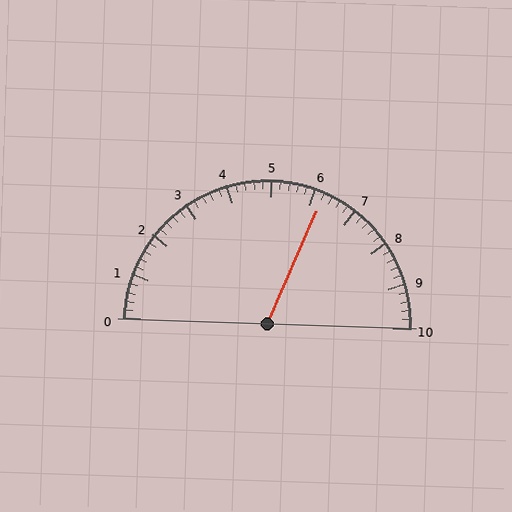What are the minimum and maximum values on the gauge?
The gauge ranges from 0 to 10.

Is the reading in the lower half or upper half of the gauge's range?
The reading is in the upper half of the range (0 to 10).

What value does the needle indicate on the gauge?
The needle indicates approximately 6.2.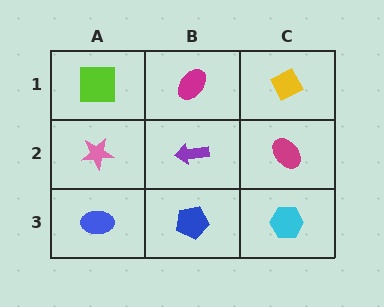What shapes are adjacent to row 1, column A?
A pink star (row 2, column A), a magenta ellipse (row 1, column B).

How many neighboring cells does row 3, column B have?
3.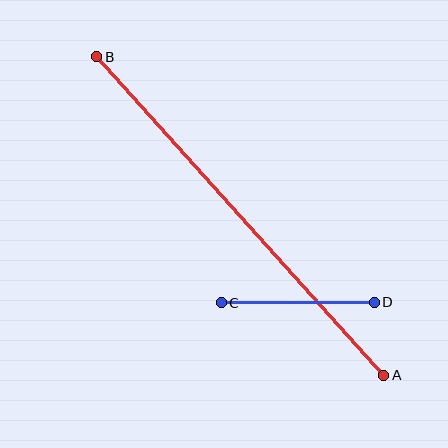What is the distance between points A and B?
The distance is approximately 429 pixels.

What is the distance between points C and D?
The distance is approximately 153 pixels.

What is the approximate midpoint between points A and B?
The midpoint is at approximately (240, 216) pixels.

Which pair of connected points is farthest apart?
Points A and B are farthest apart.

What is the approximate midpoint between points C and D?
The midpoint is at approximately (298, 303) pixels.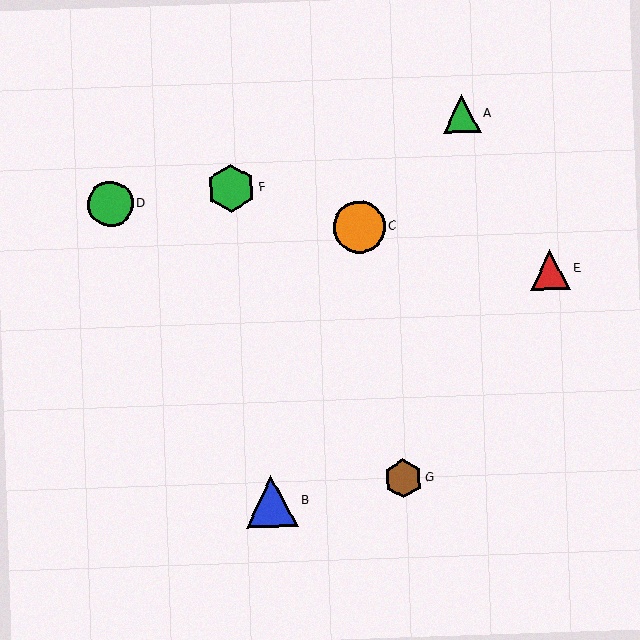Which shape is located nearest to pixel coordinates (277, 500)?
The blue triangle (labeled B) at (271, 501) is nearest to that location.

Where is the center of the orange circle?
The center of the orange circle is at (359, 227).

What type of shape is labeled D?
Shape D is a green circle.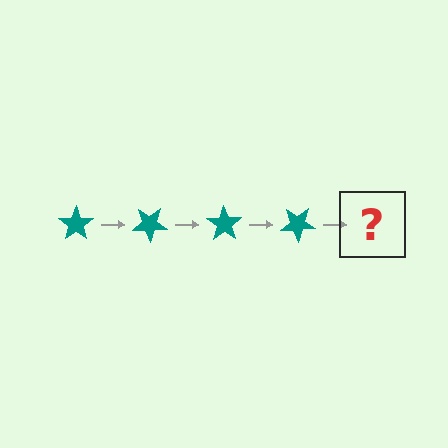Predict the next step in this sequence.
The next step is a teal star rotated 140 degrees.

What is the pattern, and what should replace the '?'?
The pattern is that the star rotates 35 degrees each step. The '?' should be a teal star rotated 140 degrees.